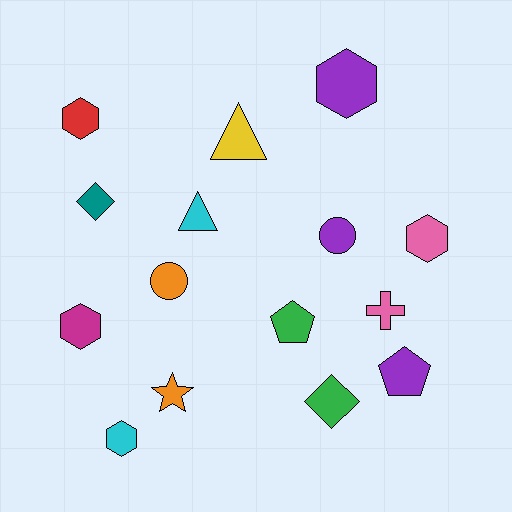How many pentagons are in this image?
There are 2 pentagons.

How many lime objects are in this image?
There are no lime objects.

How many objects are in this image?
There are 15 objects.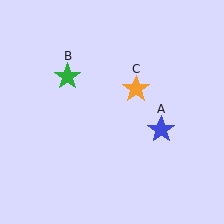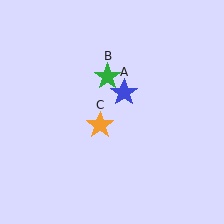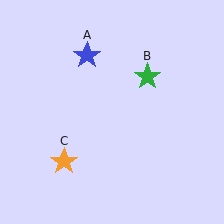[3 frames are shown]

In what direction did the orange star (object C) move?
The orange star (object C) moved down and to the left.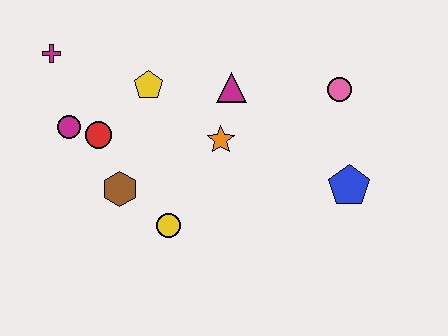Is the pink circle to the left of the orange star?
No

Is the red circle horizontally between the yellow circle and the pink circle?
No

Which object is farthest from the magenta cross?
The blue pentagon is farthest from the magenta cross.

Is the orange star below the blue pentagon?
No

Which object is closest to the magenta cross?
The magenta circle is closest to the magenta cross.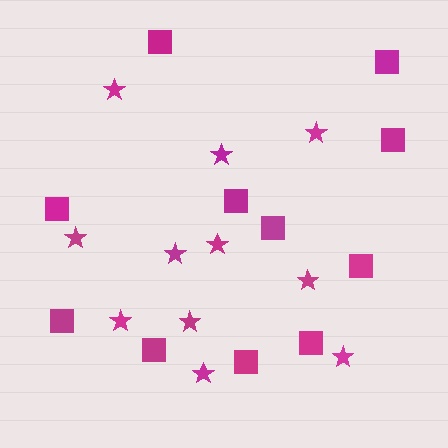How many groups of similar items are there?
There are 2 groups: one group of stars (11) and one group of squares (11).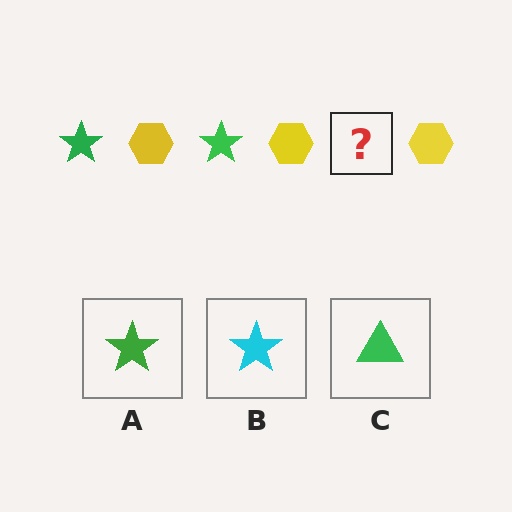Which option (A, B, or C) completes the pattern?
A.